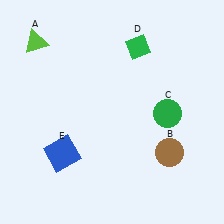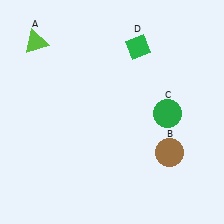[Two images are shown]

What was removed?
The blue square (E) was removed in Image 2.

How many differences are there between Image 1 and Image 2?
There is 1 difference between the two images.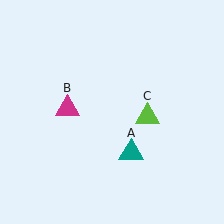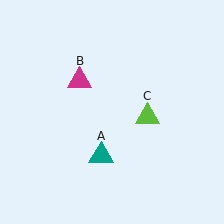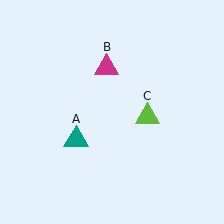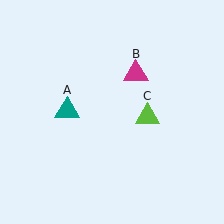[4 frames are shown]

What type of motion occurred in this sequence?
The teal triangle (object A), magenta triangle (object B) rotated clockwise around the center of the scene.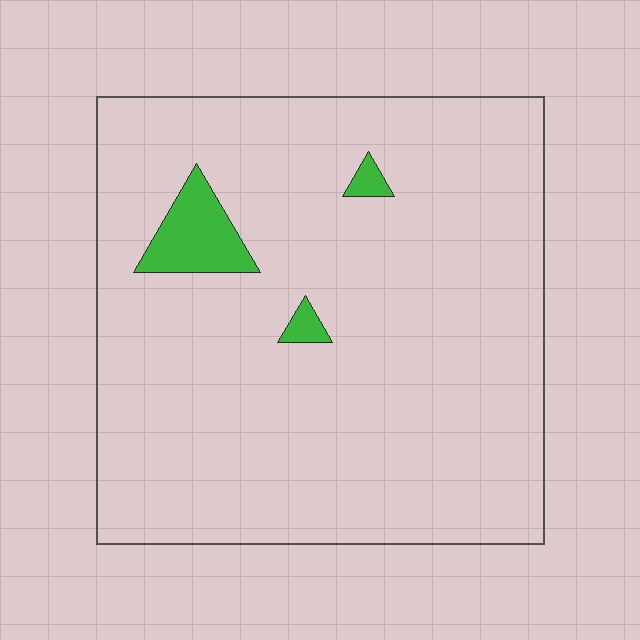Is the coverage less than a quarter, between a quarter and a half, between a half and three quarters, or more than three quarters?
Less than a quarter.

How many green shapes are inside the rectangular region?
3.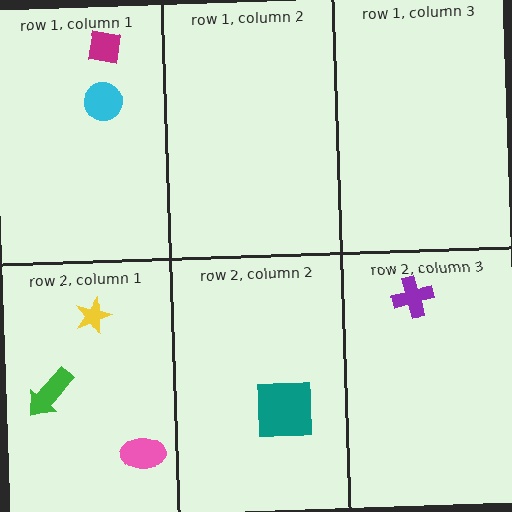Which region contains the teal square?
The row 2, column 2 region.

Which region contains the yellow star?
The row 2, column 1 region.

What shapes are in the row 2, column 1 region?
The yellow star, the green arrow, the pink ellipse.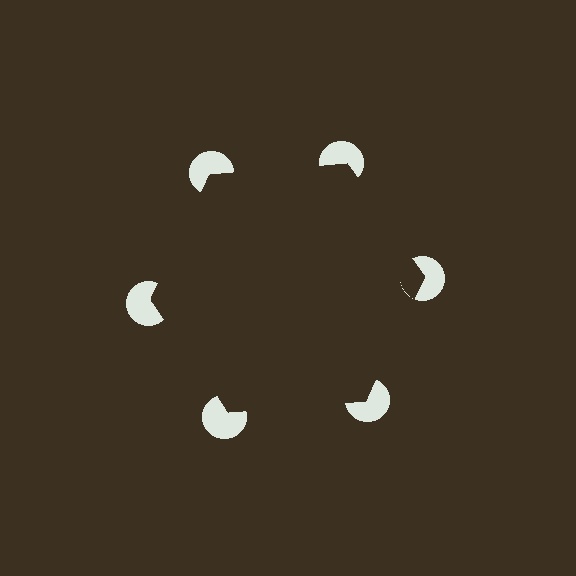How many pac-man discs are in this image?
There are 6 — one at each vertex of the illusory hexagon.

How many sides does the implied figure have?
6 sides.